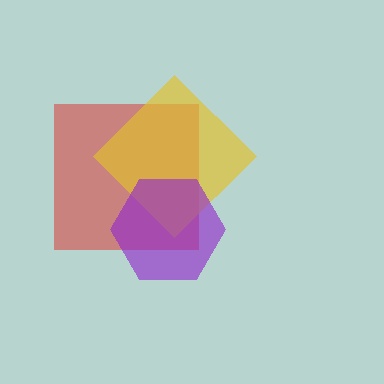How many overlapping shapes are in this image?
There are 3 overlapping shapes in the image.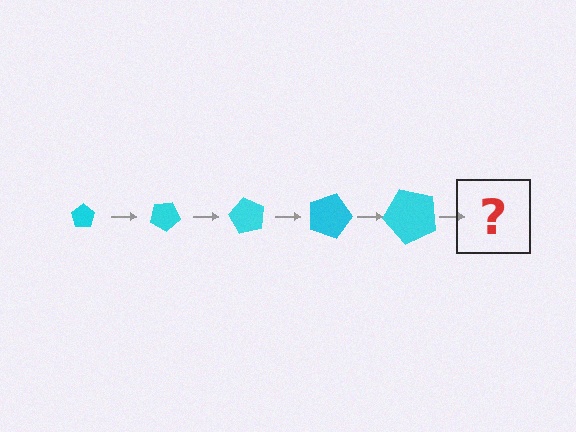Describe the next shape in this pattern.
It should be a pentagon, larger than the previous one and rotated 150 degrees from the start.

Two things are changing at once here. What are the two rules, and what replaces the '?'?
The two rules are that the pentagon grows larger each step and it rotates 30 degrees each step. The '?' should be a pentagon, larger than the previous one and rotated 150 degrees from the start.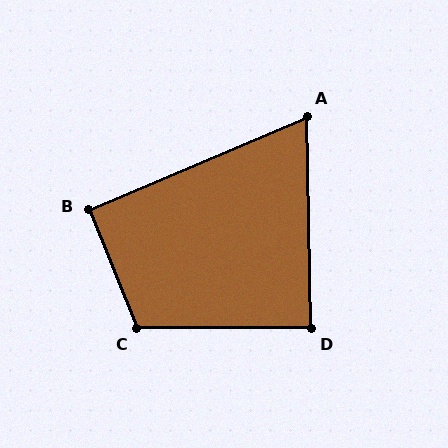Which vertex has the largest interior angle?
C, at approximately 112 degrees.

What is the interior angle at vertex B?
Approximately 91 degrees (approximately right).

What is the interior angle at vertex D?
Approximately 89 degrees (approximately right).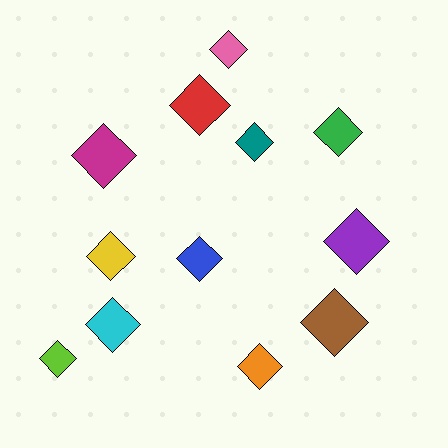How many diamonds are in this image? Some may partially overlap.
There are 12 diamonds.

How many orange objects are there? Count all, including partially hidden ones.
There is 1 orange object.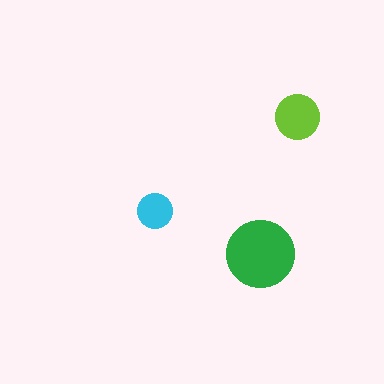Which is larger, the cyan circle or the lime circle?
The lime one.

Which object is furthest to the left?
The cyan circle is leftmost.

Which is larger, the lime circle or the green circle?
The green one.